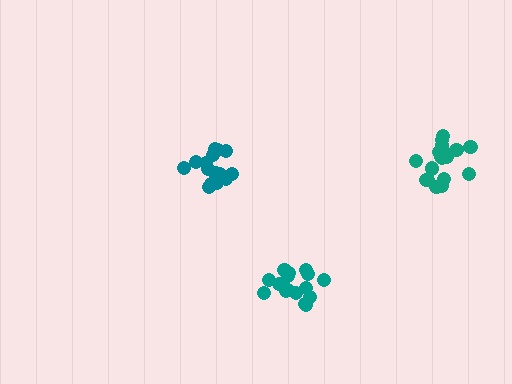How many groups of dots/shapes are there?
There are 3 groups.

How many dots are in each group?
Group 1: 18 dots, Group 2: 19 dots, Group 3: 17 dots (54 total).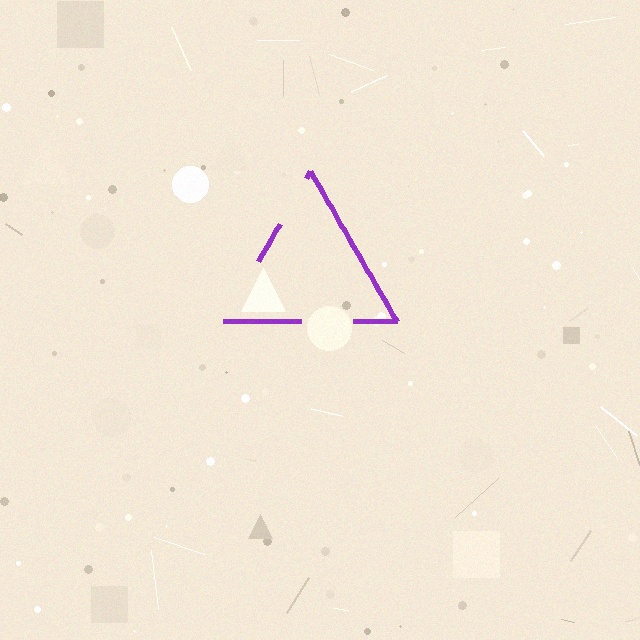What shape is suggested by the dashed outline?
The dashed outline suggests a triangle.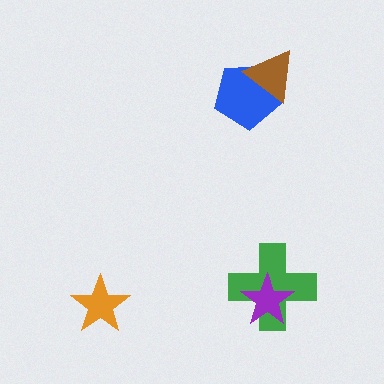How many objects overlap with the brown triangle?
1 object overlaps with the brown triangle.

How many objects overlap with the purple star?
1 object overlaps with the purple star.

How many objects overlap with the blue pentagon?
1 object overlaps with the blue pentagon.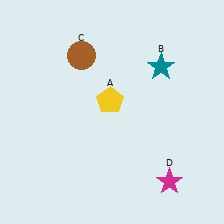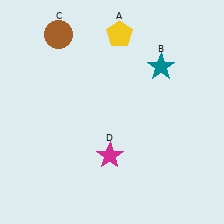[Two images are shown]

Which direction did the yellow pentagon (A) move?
The yellow pentagon (A) moved up.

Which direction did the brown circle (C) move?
The brown circle (C) moved left.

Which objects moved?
The objects that moved are: the yellow pentagon (A), the brown circle (C), the magenta star (D).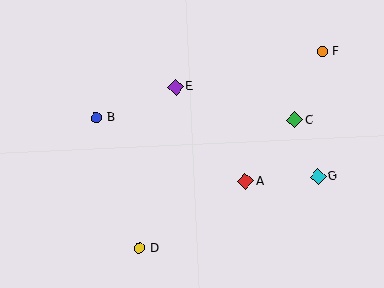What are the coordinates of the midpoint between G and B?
The midpoint between G and B is at (207, 147).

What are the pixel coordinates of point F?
Point F is at (322, 52).